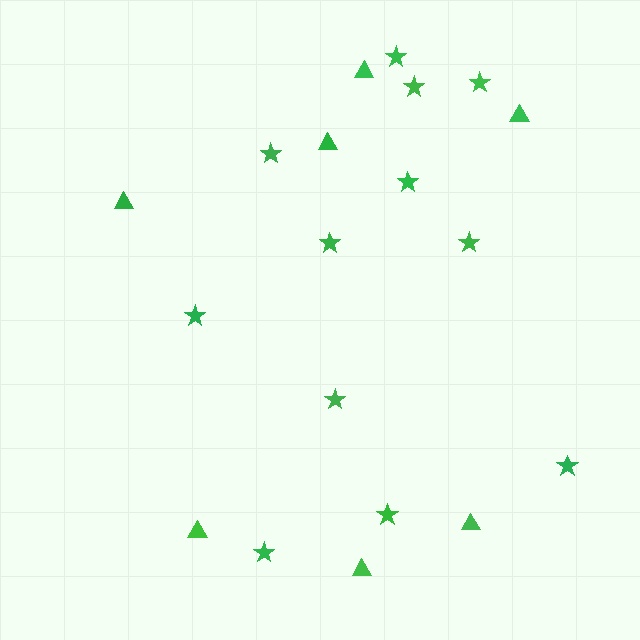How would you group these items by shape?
There are 2 groups: one group of triangles (7) and one group of stars (12).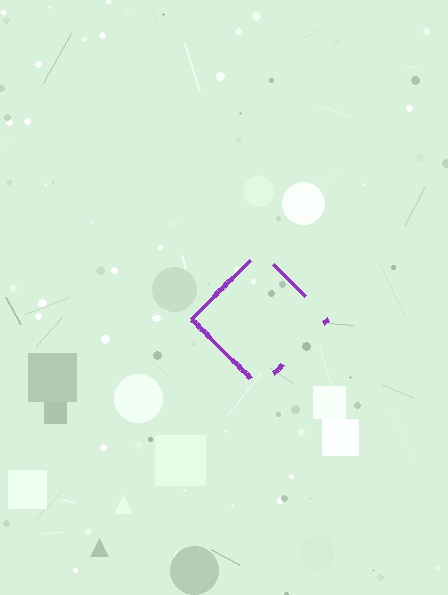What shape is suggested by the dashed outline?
The dashed outline suggests a diamond.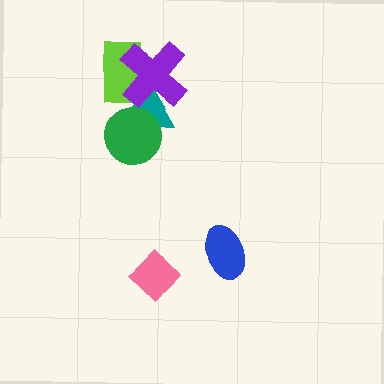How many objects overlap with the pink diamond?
0 objects overlap with the pink diamond.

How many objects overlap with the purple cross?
2 objects overlap with the purple cross.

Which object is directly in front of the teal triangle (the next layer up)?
The green circle is directly in front of the teal triangle.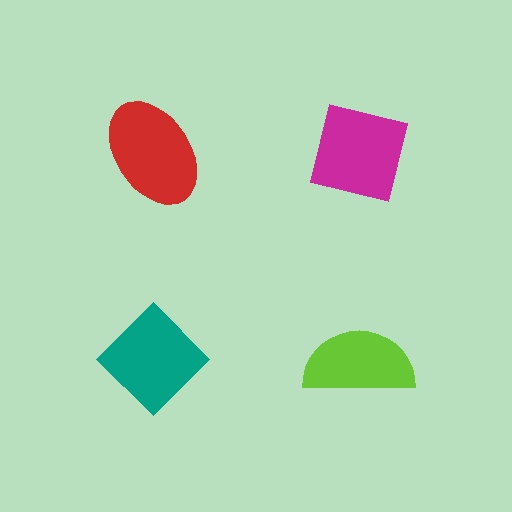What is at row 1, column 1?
A red ellipse.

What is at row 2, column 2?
A lime semicircle.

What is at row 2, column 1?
A teal diamond.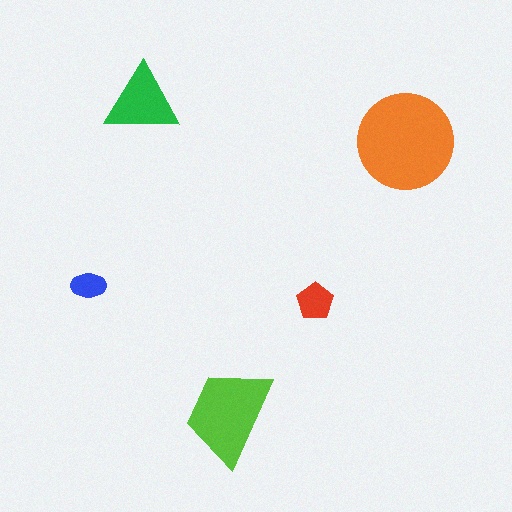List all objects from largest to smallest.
The orange circle, the lime trapezoid, the green triangle, the red pentagon, the blue ellipse.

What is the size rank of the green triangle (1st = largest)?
3rd.